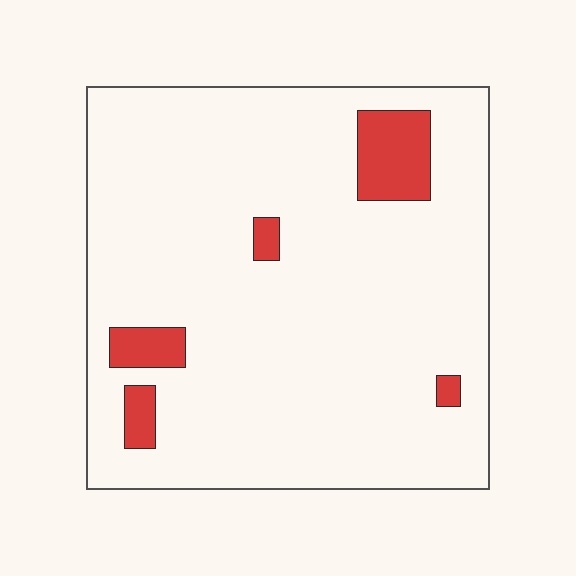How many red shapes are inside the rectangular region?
5.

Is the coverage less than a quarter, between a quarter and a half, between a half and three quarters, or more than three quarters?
Less than a quarter.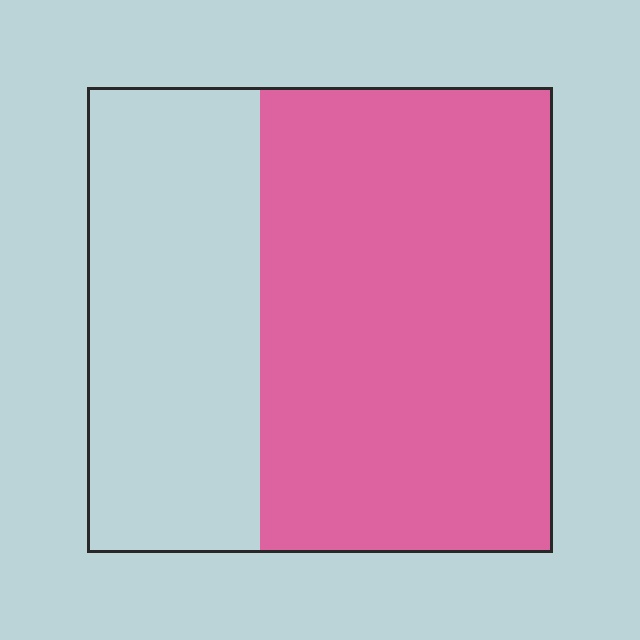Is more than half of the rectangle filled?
Yes.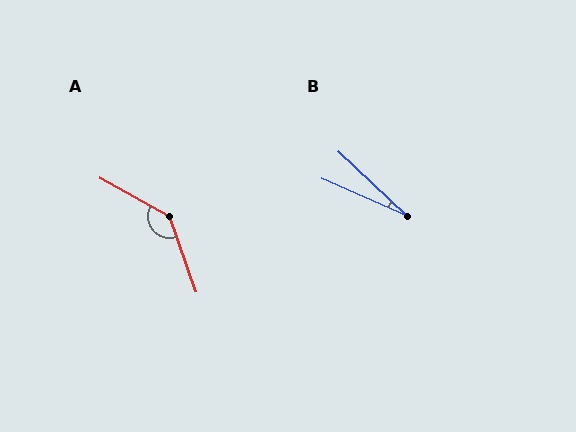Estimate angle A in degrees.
Approximately 139 degrees.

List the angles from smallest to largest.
B (19°), A (139°).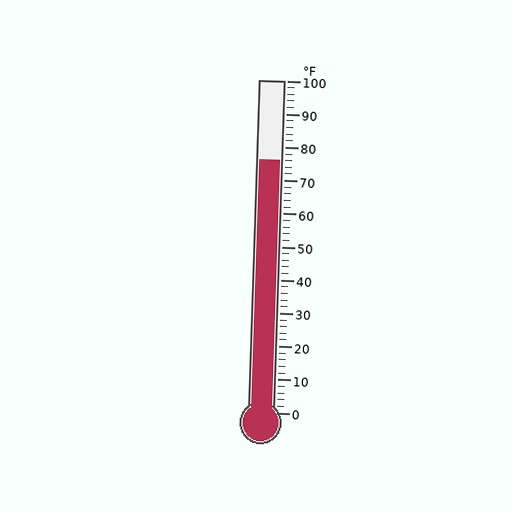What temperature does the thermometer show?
The thermometer shows approximately 76°F.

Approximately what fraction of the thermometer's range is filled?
The thermometer is filled to approximately 75% of its range.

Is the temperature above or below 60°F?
The temperature is above 60°F.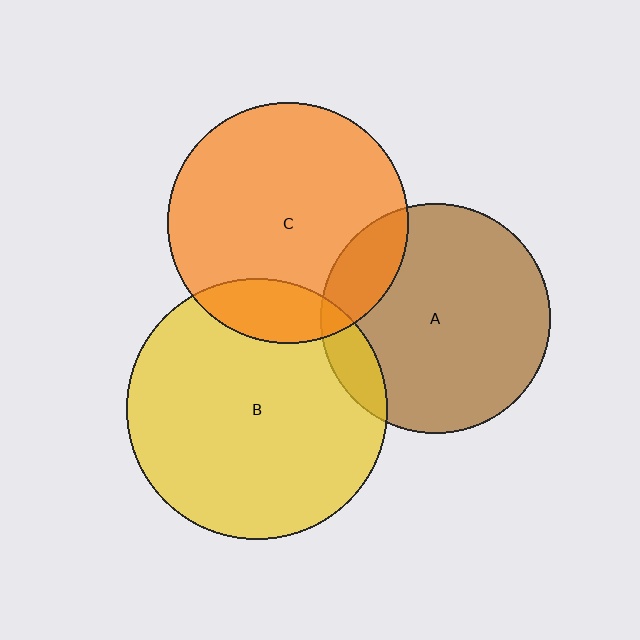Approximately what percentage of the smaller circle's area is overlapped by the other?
Approximately 15%.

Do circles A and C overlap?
Yes.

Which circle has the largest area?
Circle B (yellow).